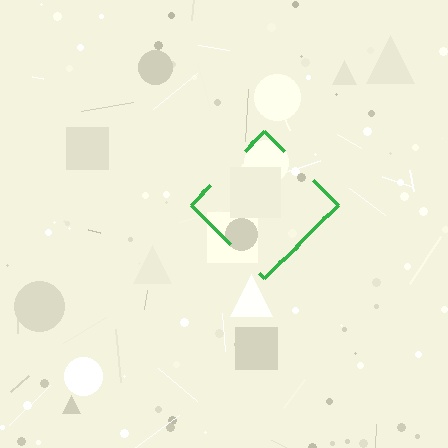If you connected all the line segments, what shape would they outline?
They would outline a diamond.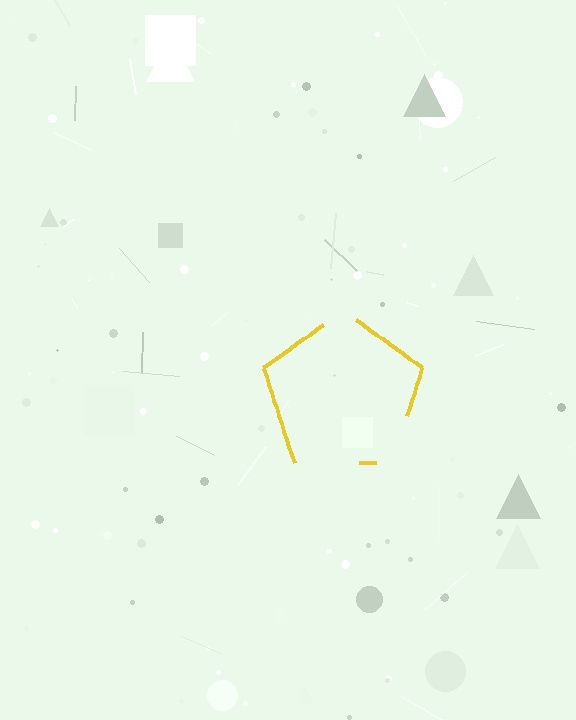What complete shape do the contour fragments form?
The contour fragments form a pentagon.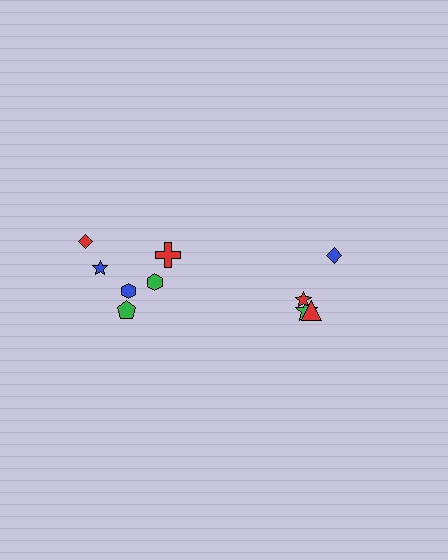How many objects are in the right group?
There are 4 objects.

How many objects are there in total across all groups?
There are 10 objects.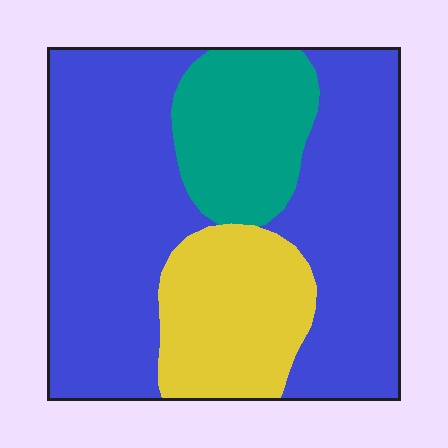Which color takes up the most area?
Blue, at roughly 65%.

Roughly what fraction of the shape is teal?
Teal takes up about one sixth (1/6) of the shape.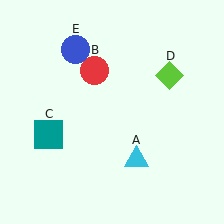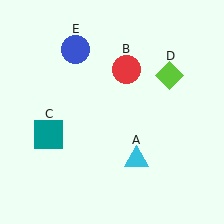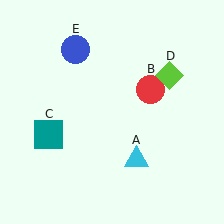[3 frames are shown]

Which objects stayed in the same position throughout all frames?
Cyan triangle (object A) and teal square (object C) and lime diamond (object D) and blue circle (object E) remained stationary.